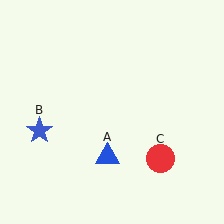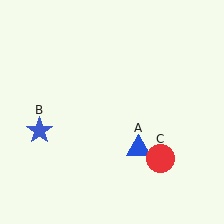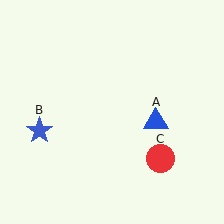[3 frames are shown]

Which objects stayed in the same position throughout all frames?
Blue star (object B) and red circle (object C) remained stationary.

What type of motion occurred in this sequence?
The blue triangle (object A) rotated counterclockwise around the center of the scene.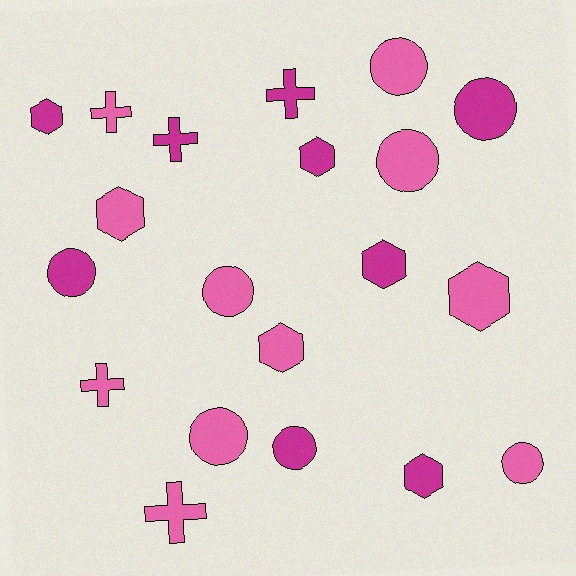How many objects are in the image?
There are 20 objects.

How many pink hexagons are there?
There are 3 pink hexagons.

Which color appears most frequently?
Pink, with 11 objects.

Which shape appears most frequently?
Circle, with 8 objects.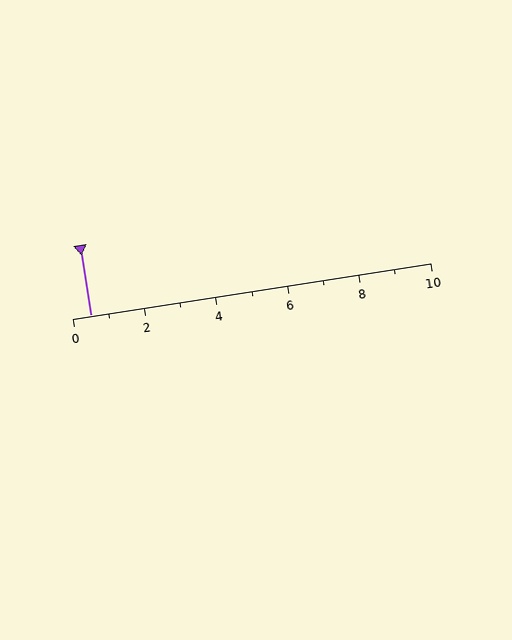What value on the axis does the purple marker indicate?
The marker indicates approximately 0.5.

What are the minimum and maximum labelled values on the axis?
The axis runs from 0 to 10.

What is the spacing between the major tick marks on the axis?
The major ticks are spaced 2 apart.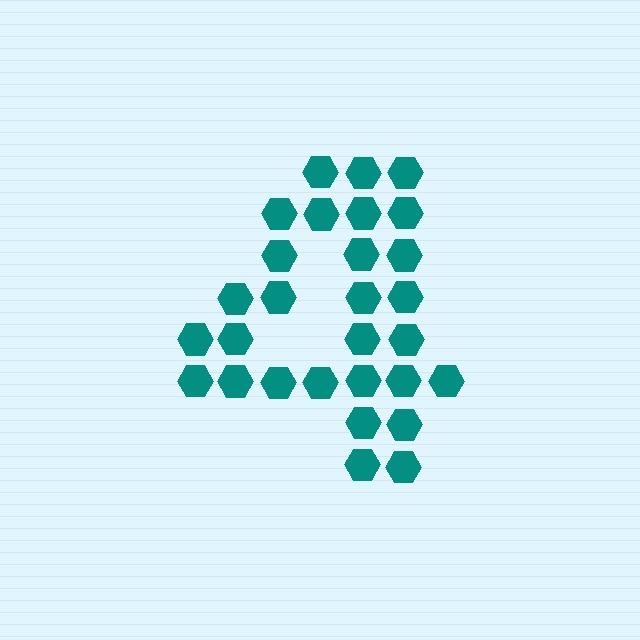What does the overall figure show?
The overall figure shows the digit 4.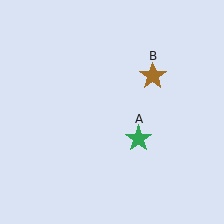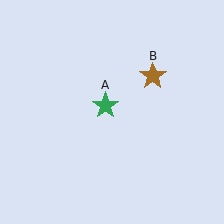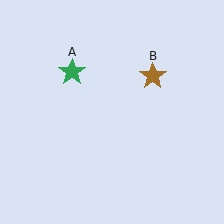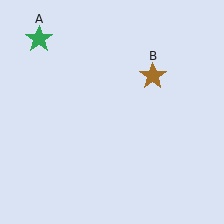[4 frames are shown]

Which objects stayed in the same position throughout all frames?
Brown star (object B) remained stationary.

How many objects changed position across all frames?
1 object changed position: green star (object A).